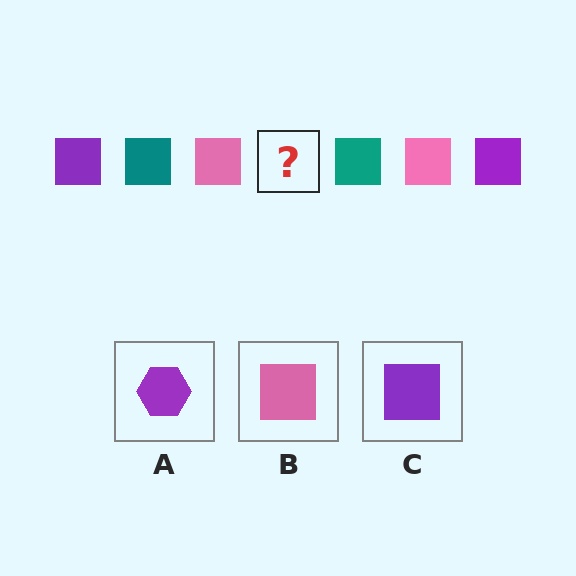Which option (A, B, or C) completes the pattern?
C.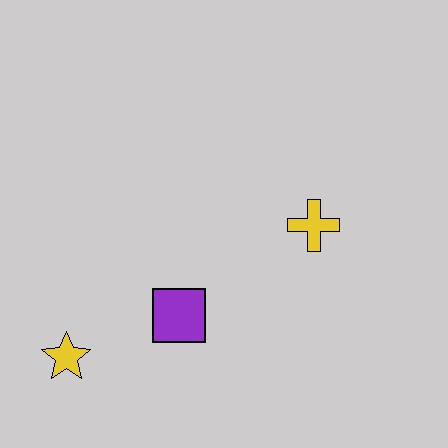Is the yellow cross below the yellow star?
No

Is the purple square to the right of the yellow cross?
No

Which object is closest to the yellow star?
The purple square is closest to the yellow star.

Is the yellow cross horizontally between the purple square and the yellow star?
No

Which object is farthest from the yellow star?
The yellow cross is farthest from the yellow star.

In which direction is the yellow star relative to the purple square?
The yellow star is to the left of the purple square.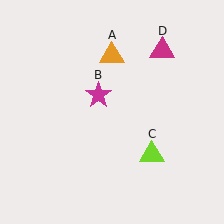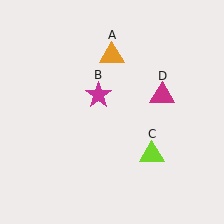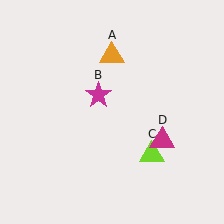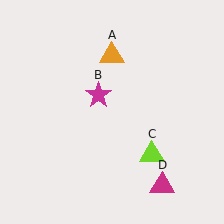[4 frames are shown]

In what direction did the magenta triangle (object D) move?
The magenta triangle (object D) moved down.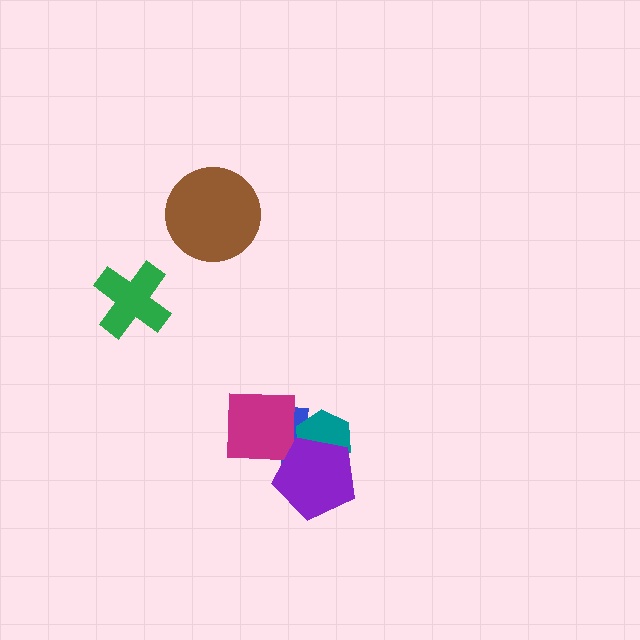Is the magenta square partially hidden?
Yes, it is partially covered by another shape.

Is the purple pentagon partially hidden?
No, no other shape covers it.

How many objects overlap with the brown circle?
0 objects overlap with the brown circle.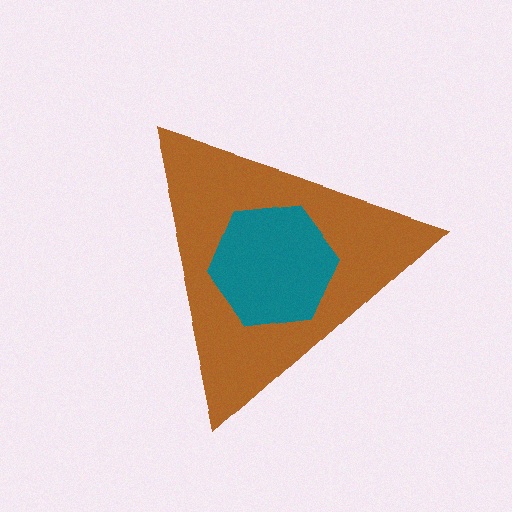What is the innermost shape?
The teal hexagon.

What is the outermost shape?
The brown triangle.